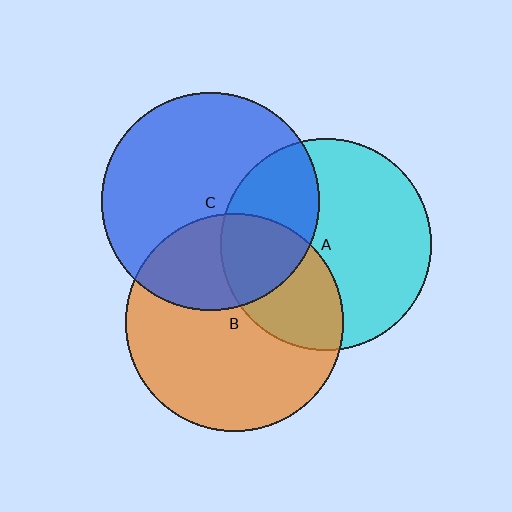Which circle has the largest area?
Circle C (blue).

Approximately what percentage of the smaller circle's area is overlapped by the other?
Approximately 35%.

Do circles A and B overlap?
Yes.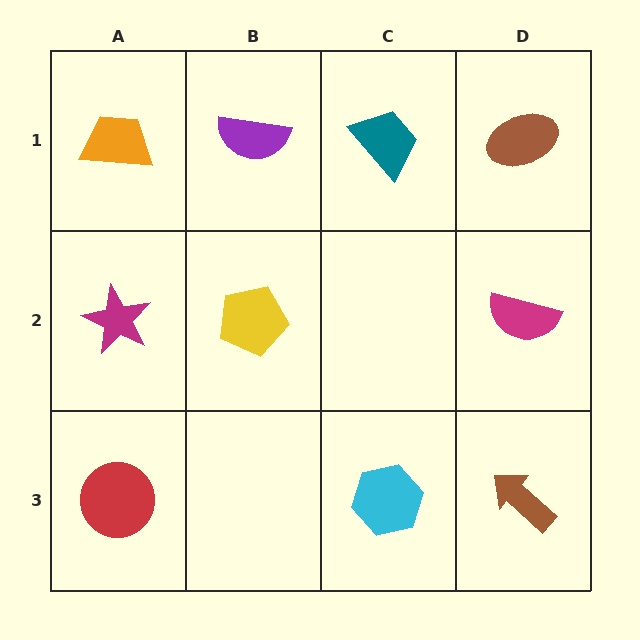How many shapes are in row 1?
4 shapes.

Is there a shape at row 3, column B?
No, that cell is empty.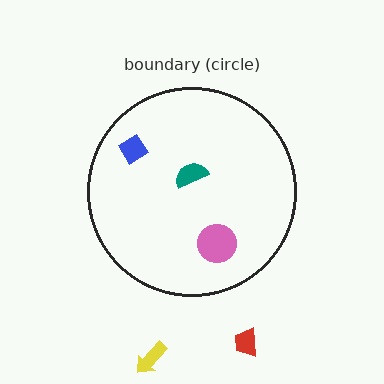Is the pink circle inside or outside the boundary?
Inside.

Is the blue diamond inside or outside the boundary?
Inside.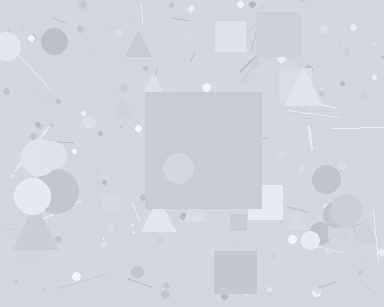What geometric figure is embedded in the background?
A square is embedded in the background.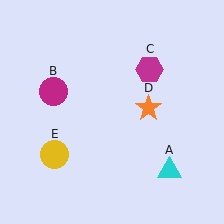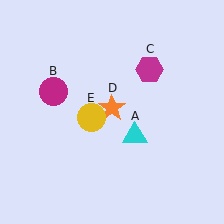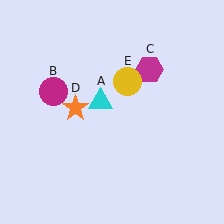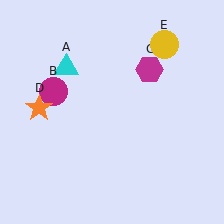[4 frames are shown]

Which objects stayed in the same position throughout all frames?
Magenta circle (object B) and magenta hexagon (object C) remained stationary.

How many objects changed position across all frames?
3 objects changed position: cyan triangle (object A), orange star (object D), yellow circle (object E).